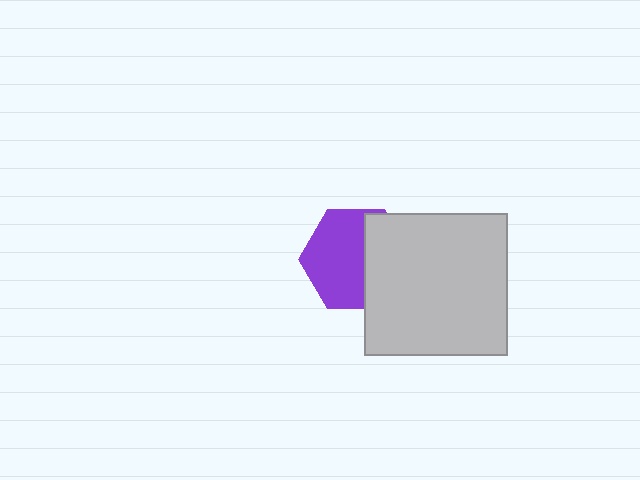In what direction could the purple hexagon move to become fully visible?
The purple hexagon could move left. That would shift it out from behind the light gray square entirely.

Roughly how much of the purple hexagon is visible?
About half of it is visible (roughly 60%).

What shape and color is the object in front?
The object in front is a light gray square.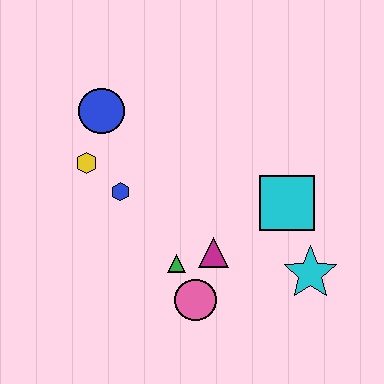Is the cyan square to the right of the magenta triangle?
Yes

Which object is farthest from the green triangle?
The blue circle is farthest from the green triangle.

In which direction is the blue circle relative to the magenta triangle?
The blue circle is above the magenta triangle.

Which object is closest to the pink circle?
The green triangle is closest to the pink circle.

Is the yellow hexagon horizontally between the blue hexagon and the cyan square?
No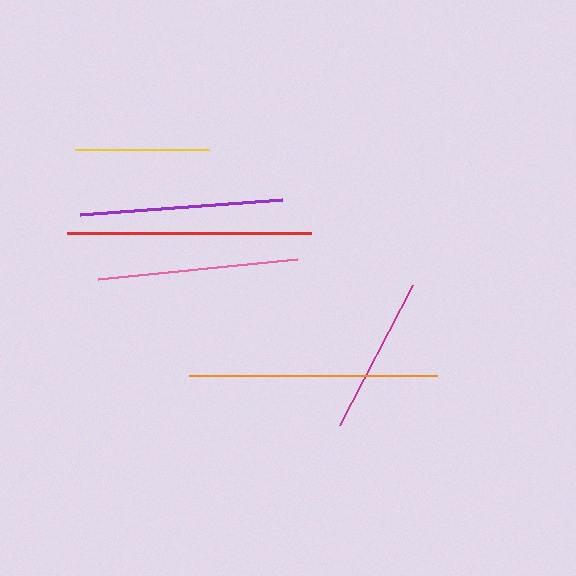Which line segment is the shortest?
The yellow line is the shortest at approximately 134 pixels.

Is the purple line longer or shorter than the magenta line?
The purple line is longer than the magenta line.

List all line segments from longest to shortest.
From longest to shortest: orange, red, purple, pink, magenta, yellow.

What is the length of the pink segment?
The pink segment is approximately 200 pixels long.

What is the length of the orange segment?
The orange segment is approximately 248 pixels long.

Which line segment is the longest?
The orange line is the longest at approximately 248 pixels.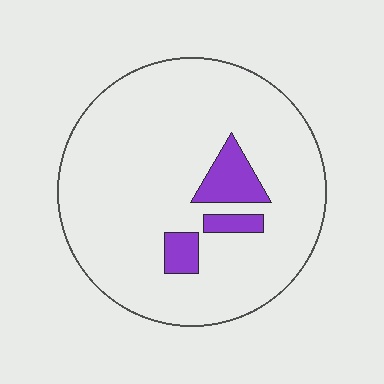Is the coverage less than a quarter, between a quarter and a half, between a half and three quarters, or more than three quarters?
Less than a quarter.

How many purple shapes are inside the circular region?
3.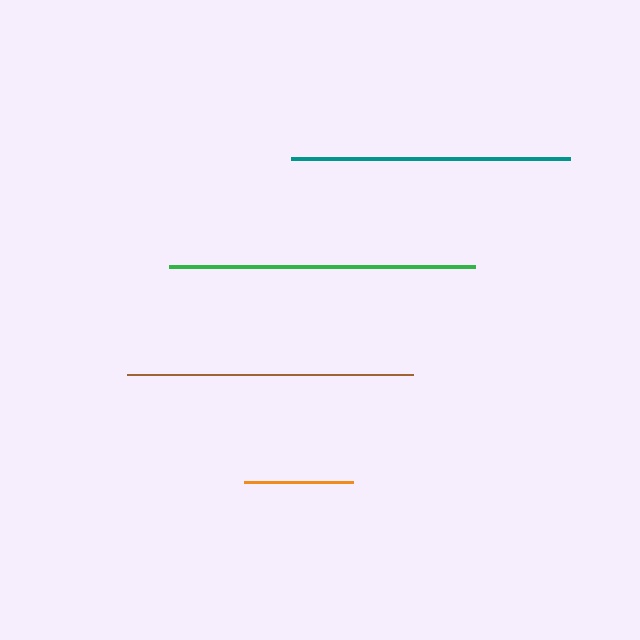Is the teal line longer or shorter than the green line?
The green line is longer than the teal line.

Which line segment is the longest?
The green line is the longest at approximately 306 pixels.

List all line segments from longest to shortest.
From longest to shortest: green, brown, teal, orange.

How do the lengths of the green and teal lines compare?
The green and teal lines are approximately the same length.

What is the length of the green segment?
The green segment is approximately 306 pixels long.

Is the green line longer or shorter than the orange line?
The green line is longer than the orange line.